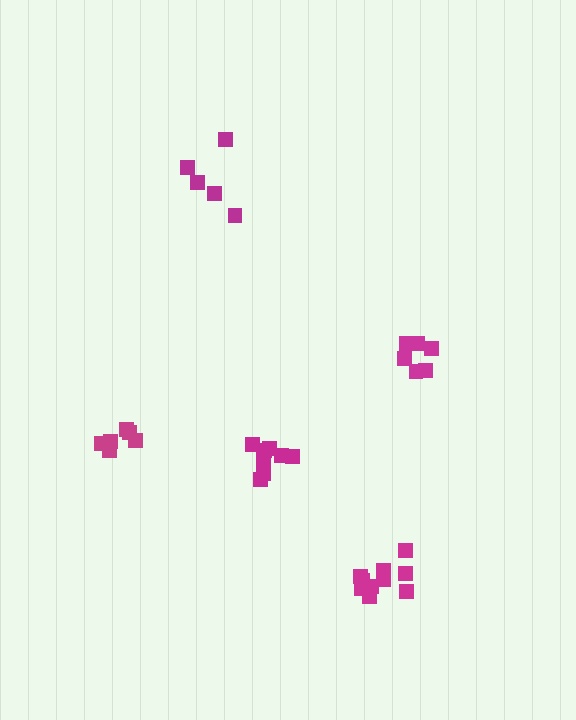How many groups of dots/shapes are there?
There are 5 groups.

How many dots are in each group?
Group 1: 7 dots, Group 2: 6 dots, Group 3: 11 dots, Group 4: 9 dots, Group 5: 5 dots (38 total).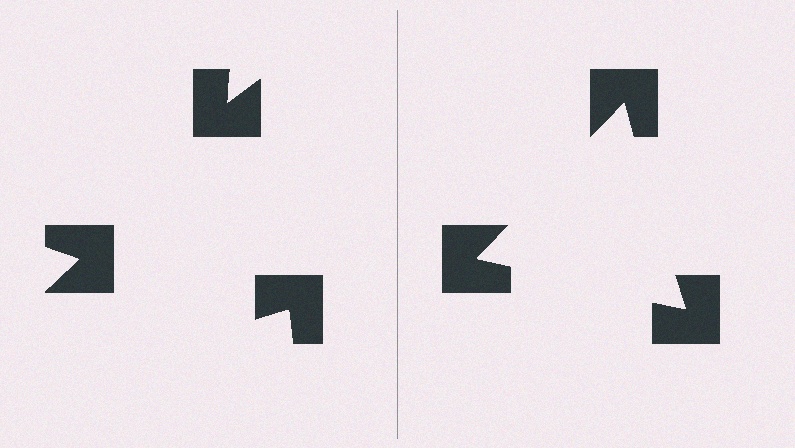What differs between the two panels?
The notched squares are positioned identically on both sides; only the wedge orientations differ. On the right they align to a triangle; on the left they are misaligned.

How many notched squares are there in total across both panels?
6 — 3 on each side.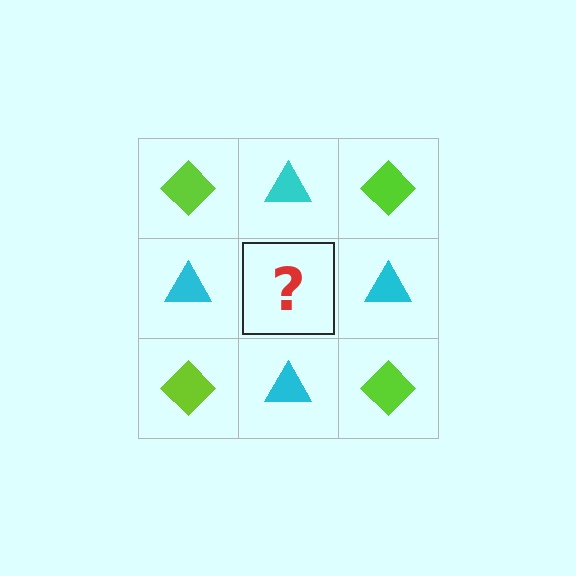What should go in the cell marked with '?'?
The missing cell should contain a lime diamond.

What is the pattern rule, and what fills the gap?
The rule is that it alternates lime diamond and cyan triangle in a checkerboard pattern. The gap should be filled with a lime diamond.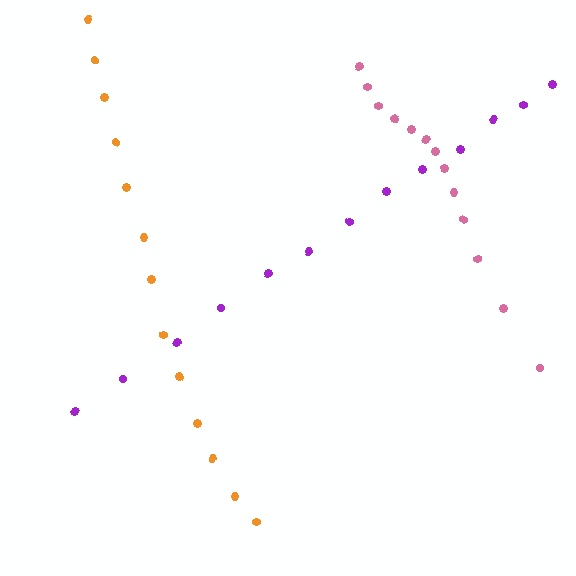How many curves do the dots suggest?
There are 3 distinct paths.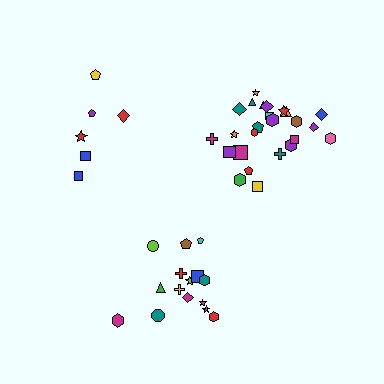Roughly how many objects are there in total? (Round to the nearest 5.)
Roughly 45 objects in total.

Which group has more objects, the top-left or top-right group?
The top-right group.